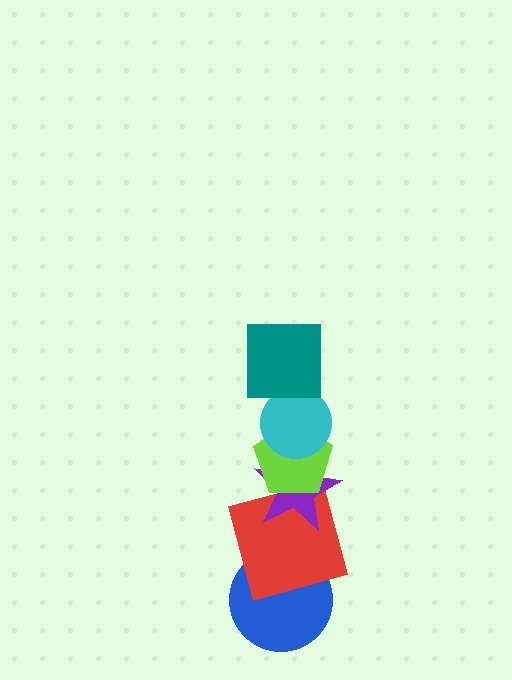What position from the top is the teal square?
The teal square is 1st from the top.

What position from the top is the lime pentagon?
The lime pentagon is 3rd from the top.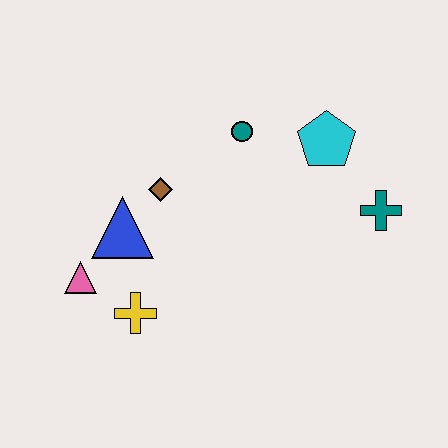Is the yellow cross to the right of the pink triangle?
Yes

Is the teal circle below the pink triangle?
No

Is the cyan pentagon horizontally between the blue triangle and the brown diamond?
No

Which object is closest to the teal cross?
The cyan pentagon is closest to the teal cross.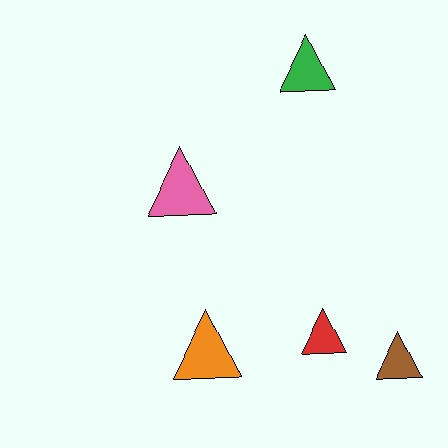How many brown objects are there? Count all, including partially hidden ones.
There is 1 brown object.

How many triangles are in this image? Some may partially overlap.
There are 5 triangles.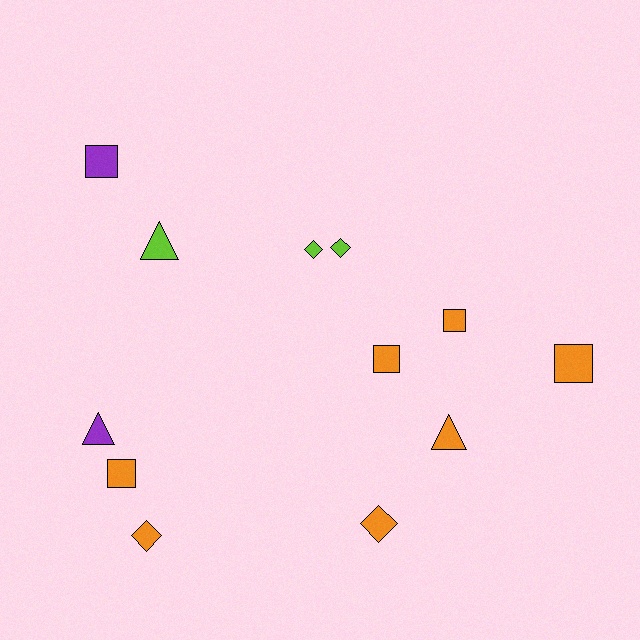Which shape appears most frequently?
Square, with 5 objects.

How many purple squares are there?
There is 1 purple square.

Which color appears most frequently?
Orange, with 7 objects.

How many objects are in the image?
There are 12 objects.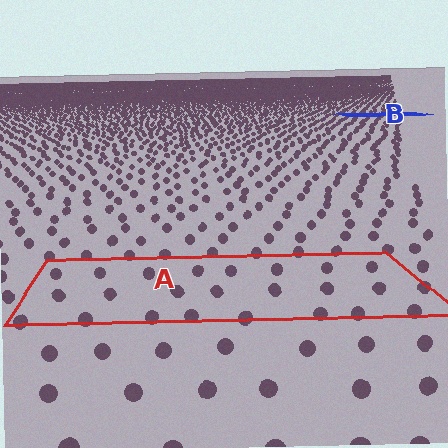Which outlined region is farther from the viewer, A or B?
Region B is farther from the viewer — the texture elements inside it appear smaller and more densely packed.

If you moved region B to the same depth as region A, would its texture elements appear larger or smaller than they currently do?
They would appear larger. At a closer depth, the same texture elements are projected at a bigger on-screen size.